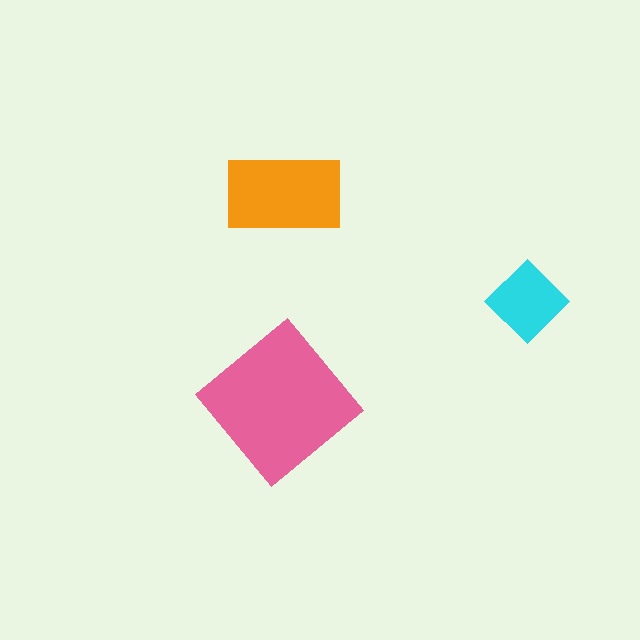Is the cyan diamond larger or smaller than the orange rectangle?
Smaller.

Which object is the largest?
The pink diamond.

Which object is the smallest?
The cyan diamond.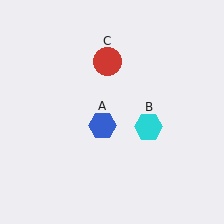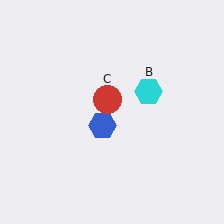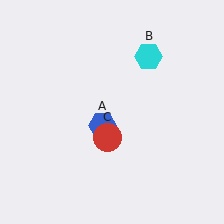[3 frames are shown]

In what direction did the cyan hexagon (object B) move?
The cyan hexagon (object B) moved up.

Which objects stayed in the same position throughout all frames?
Blue hexagon (object A) remained stationary.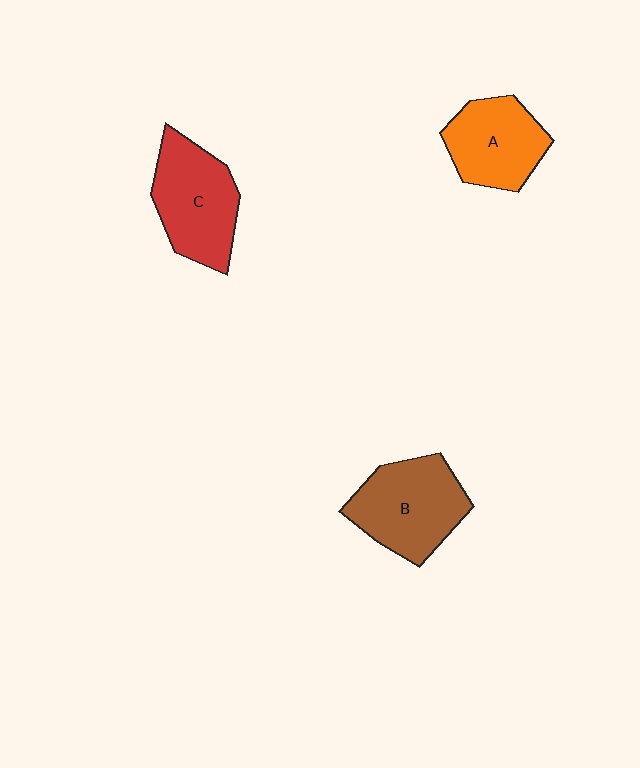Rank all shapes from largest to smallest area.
From largest to smallest: B (brown), C (red), A (orange).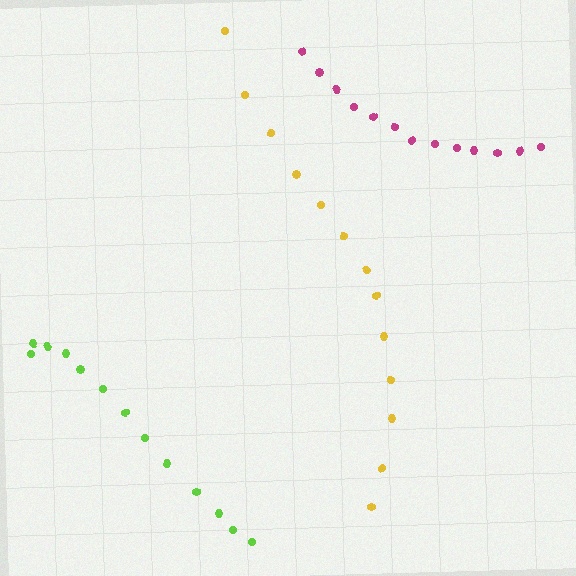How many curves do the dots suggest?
There are 3 distinct paths.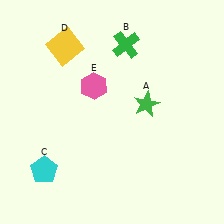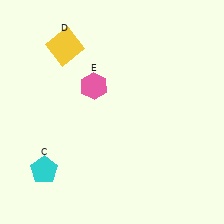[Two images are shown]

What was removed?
The green star (A), the green cross (B) were removed in Image 2.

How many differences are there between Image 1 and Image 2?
There are 2 differences between the two images.